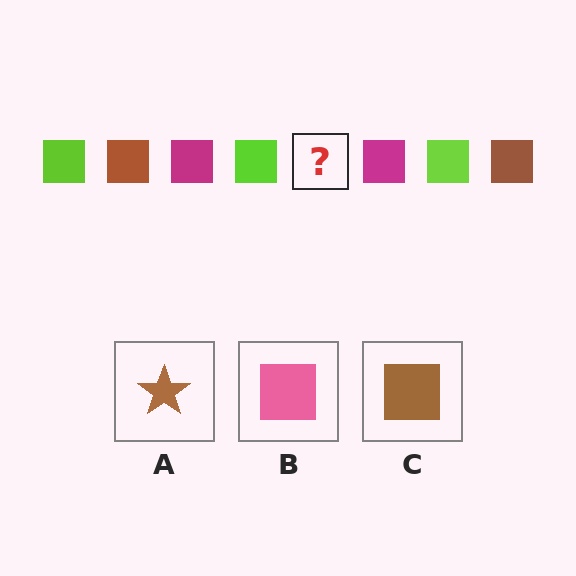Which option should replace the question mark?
Option C.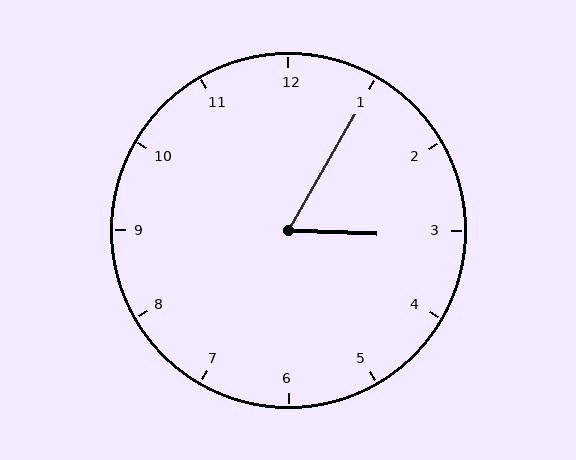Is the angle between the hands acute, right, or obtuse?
It is acute.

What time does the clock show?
3:05.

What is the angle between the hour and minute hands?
Approximately 62 degrees.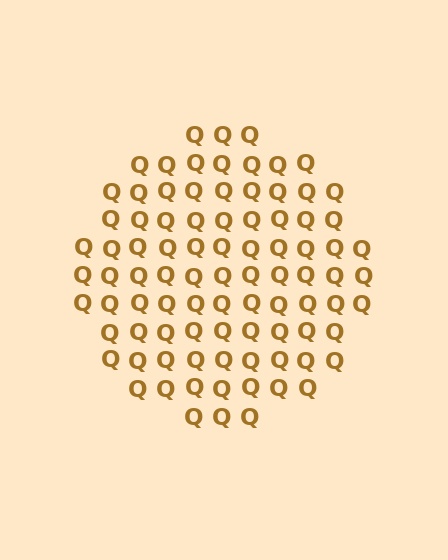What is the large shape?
The large shape is a circle.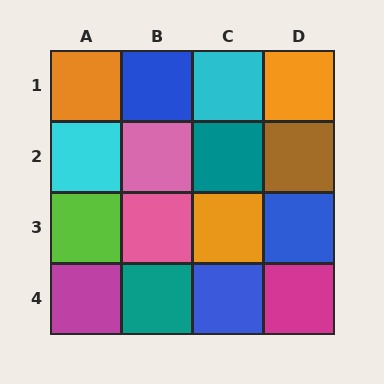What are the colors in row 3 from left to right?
Lime, pink, orange, blue.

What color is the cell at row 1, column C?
Cyan.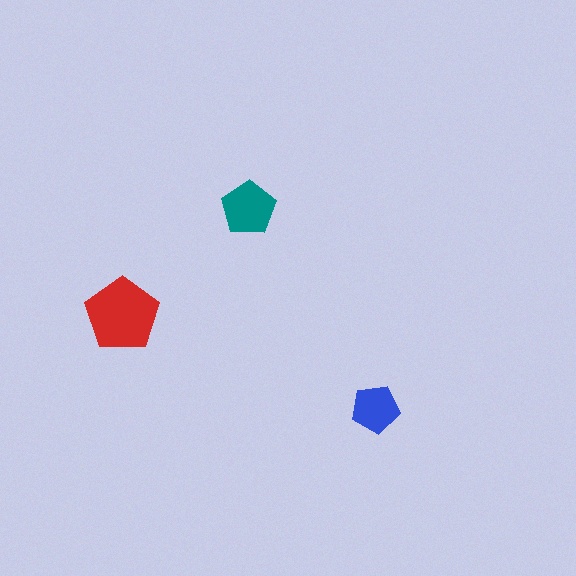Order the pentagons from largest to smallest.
the red one, the teal one, the blue one.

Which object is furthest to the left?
The red pentagon is leftmost.